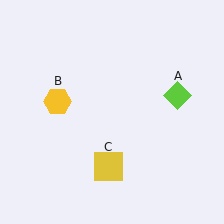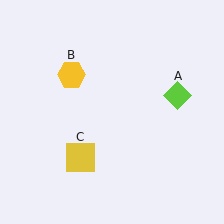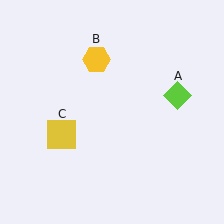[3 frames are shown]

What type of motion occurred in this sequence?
The yellow hexagon (object B), yellow square (object C) rotated clockwise around the center of the scene.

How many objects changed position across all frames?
2 objects changed position: yellow hexagon (object B), yellow square (object C).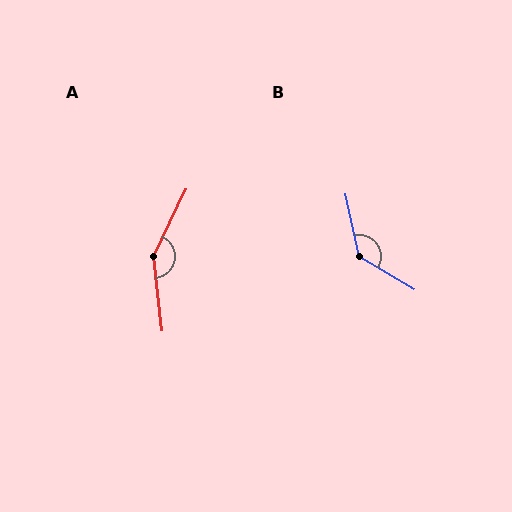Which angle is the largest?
A, at approximately 148 degrees.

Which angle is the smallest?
B, at approximately 133 degrees.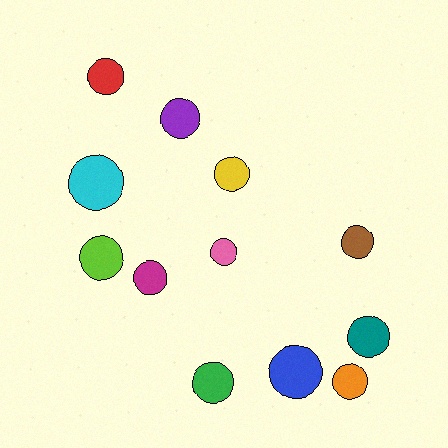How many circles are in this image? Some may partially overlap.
There are 12 circles.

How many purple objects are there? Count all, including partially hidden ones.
There is 1 purple object.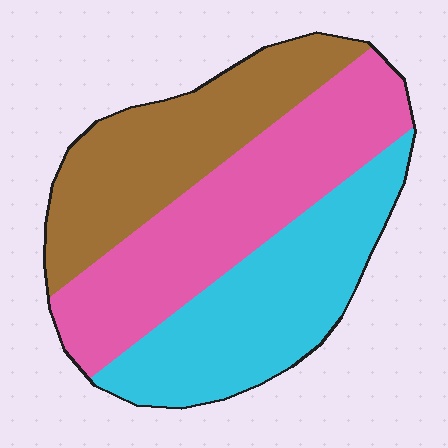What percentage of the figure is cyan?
Cyan covers 33% of the figure.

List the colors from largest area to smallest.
From largest to smallest: pink, cyan, brown.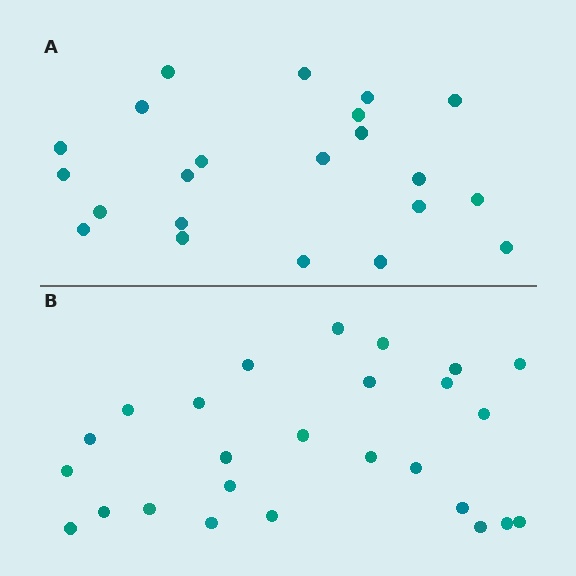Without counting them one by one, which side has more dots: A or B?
Region B (the bottom region) has more dots.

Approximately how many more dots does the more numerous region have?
Region B has about 4 more dots than region A.